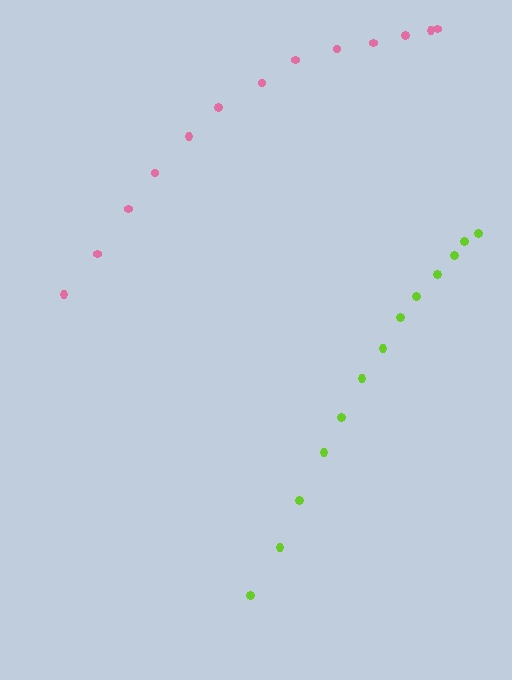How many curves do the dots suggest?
There are 2 distinct paths.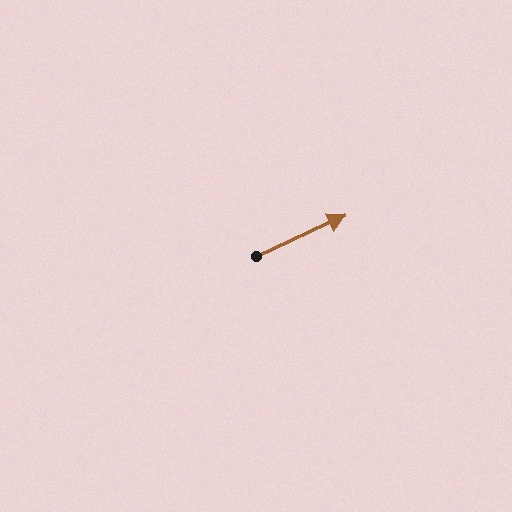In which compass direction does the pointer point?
Northeast.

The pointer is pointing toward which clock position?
Roughly 2 o'clock.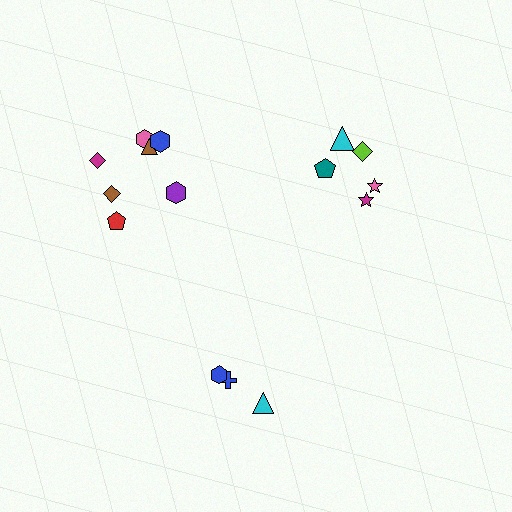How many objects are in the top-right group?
There are 5 objects.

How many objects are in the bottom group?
There are 3 objects.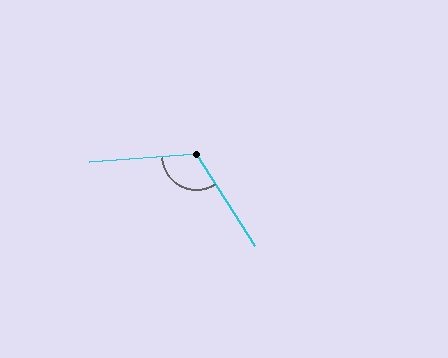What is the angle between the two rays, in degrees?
Approximately 119 degrees.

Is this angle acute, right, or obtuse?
It is obtuse.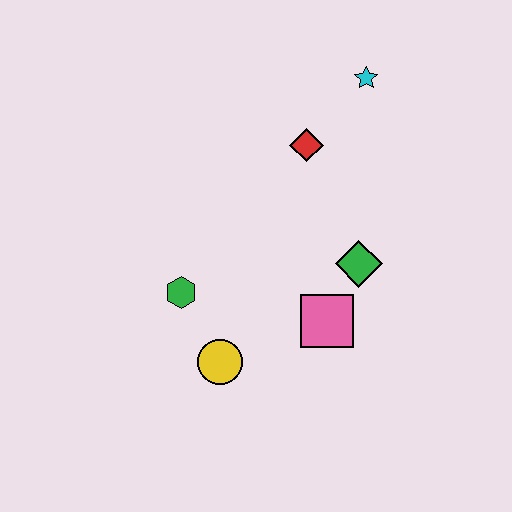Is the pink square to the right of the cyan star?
No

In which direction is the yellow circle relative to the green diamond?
The yellow circle is to the left of the green diamond.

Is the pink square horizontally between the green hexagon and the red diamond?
No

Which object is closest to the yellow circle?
The green hexagon is closest to the yellow circle.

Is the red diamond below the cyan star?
Yes